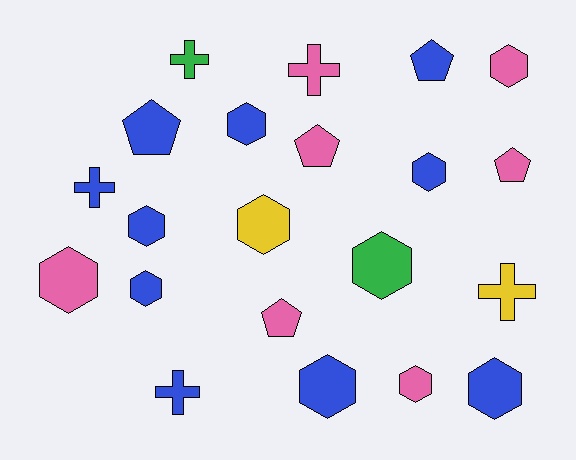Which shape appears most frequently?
Hexagon, with 11 objects.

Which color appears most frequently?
Blue, with 10 objects.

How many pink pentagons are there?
There are 3 pink pentagons.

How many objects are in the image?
There are 21 objects.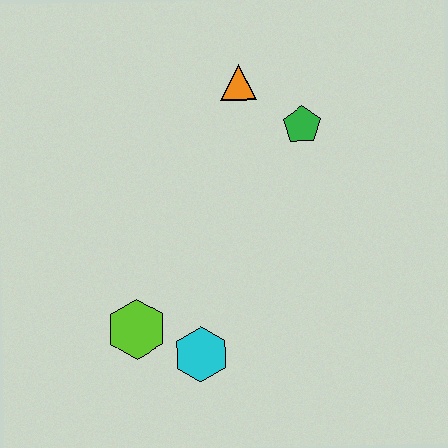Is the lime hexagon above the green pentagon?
No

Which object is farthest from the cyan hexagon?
The orange triangle is farthest from the cyan hexagon.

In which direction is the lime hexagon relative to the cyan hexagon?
The lime hexagon is to the left of the cyan hexagon.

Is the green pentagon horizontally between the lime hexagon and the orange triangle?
No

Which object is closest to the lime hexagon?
The cyan hexagon is closest to the lime hexagon.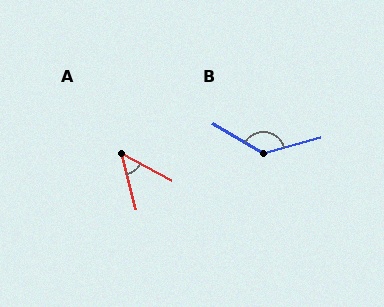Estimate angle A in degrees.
Approximately 47 degrees.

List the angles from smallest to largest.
A (47°), B (134°).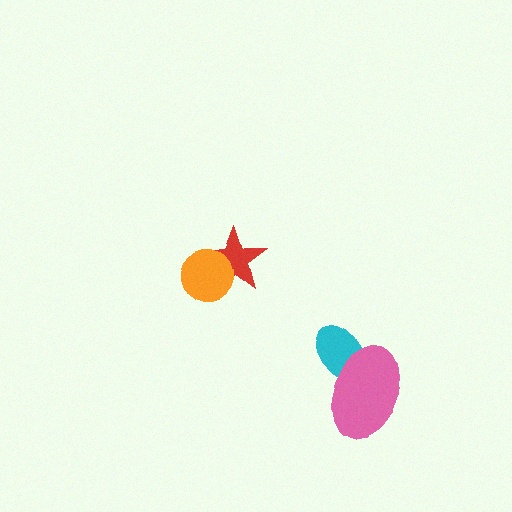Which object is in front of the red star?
The orange circle is in front of the red star.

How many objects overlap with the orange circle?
1 object overlaps with the orange circle.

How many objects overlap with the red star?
1 object overlaps with the red star.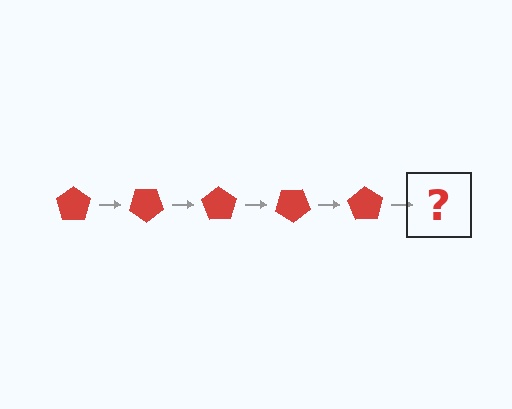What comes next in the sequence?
The next element should be a red pentagon rotated 175 degrees.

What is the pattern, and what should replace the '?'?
The pattern is that the pentagon rotates 35 degrees each step. The '?' should be a red pentagon rotated 175 degrees.